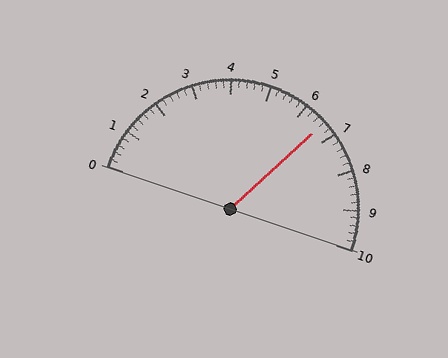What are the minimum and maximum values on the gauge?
The gauge ranges from 0 to 10.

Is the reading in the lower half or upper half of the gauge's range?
The reading is in the upper half of the range (0 to 10).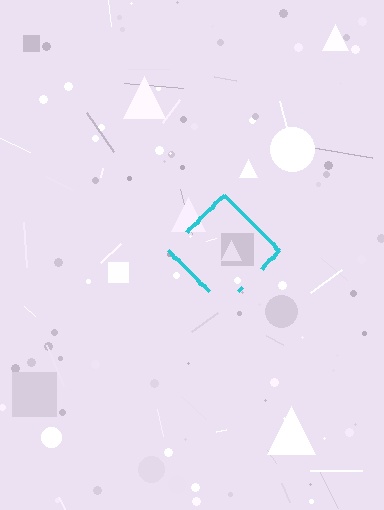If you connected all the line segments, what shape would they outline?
They would outline a diamond.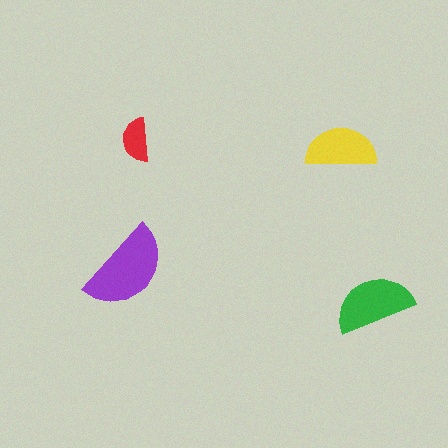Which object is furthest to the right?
The green semicircle is rightmost.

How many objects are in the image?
There are 4 objects in the image.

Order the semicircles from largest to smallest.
the purple one, the green one, the yellow one, the red one.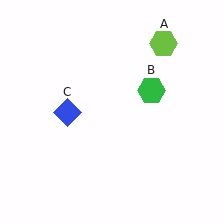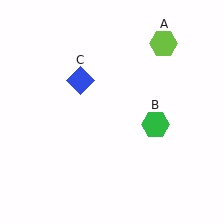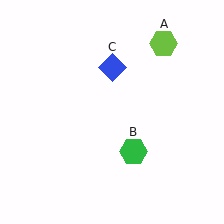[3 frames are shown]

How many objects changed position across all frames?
2 objects changed position: green hexagon (object B), blue diamond (object C).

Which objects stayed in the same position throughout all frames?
Lime hexagon (object A) remained stationary.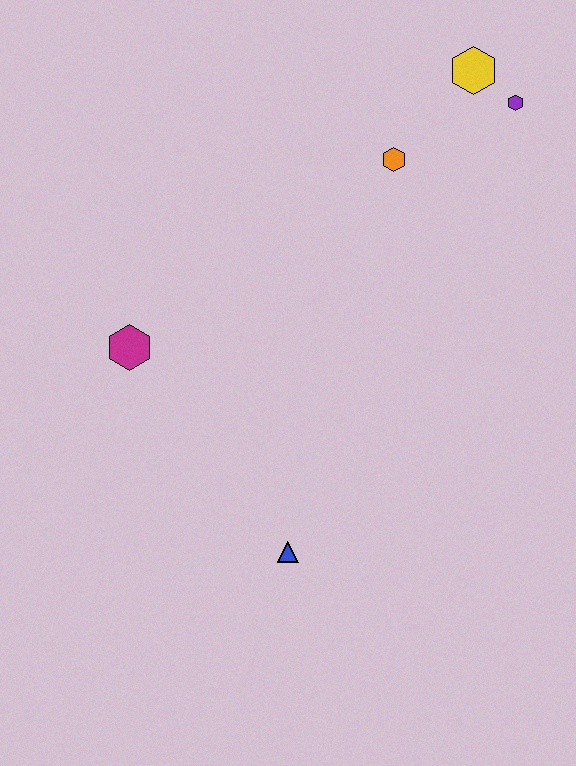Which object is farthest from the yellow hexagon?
The blue triangle is farthest from the yellow hexagon.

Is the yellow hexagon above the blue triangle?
Yes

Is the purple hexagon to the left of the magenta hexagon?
No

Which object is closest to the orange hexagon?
The yellow hexagon is closest to the orange hexagon.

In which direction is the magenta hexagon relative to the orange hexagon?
The magenta hexagon is to the left of the orange hexagon.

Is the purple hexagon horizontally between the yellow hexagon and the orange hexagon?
No